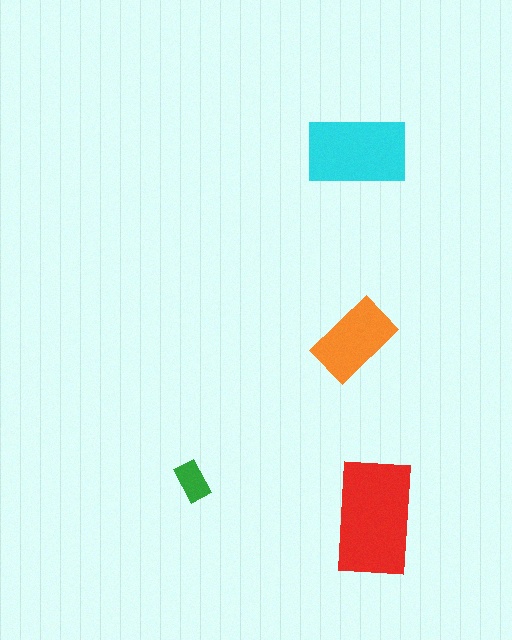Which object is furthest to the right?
The red rectangle is rightmost.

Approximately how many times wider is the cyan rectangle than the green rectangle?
About 2.5 times wider.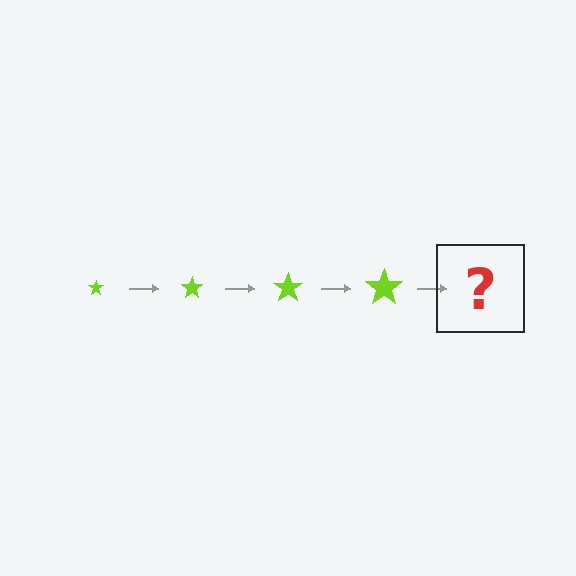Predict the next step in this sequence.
The next step is a lime star, larger than the previous one.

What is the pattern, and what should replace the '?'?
The pattern is that the star gets progressively larger each step. The '?' should be a lime star, larger than the previous one.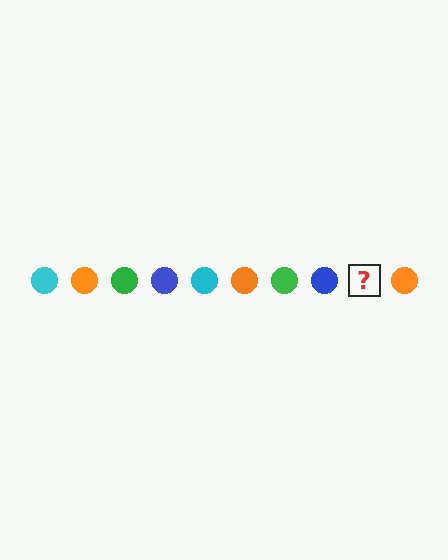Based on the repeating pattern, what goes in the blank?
The blank should be a cyan circle.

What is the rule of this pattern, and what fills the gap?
The rule is that the pattern cycles through cyan, orange, green, blue circles. The gap should be filled with a cyan circle.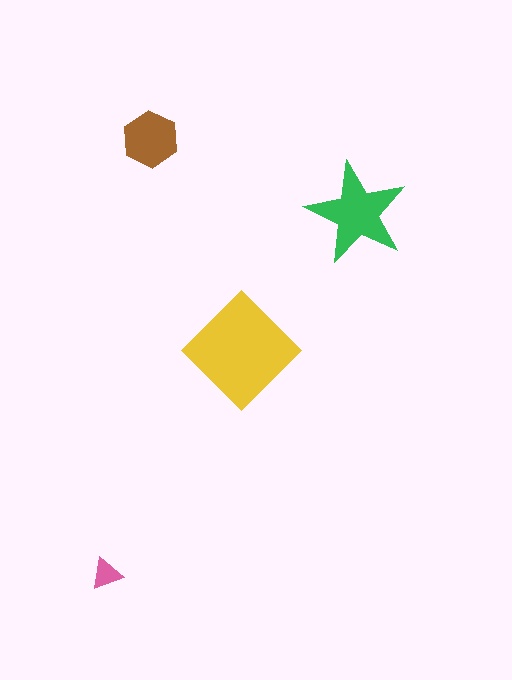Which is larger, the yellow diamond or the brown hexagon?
The yellow diamond.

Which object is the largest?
The yellow diamond.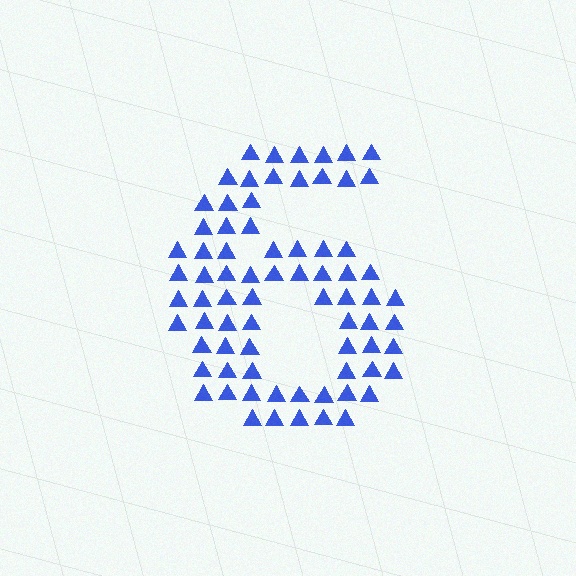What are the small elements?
The small elements are triangles.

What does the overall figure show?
The overall figure shows the digit 6.